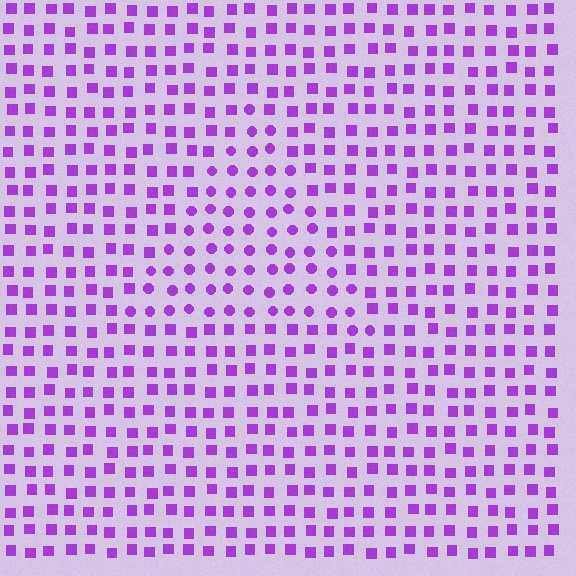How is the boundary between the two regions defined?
The boundary is defined by a change in element shape: circles inside vs. squares outside. All elements share the same color and spacing.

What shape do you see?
I see a triangle.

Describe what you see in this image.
The image is filled with small purple elements arranged in a uniform grid. A triangle-shaped region contains circles, while the surrounding area contains squares. The boundary is defined purely by the change in element shape.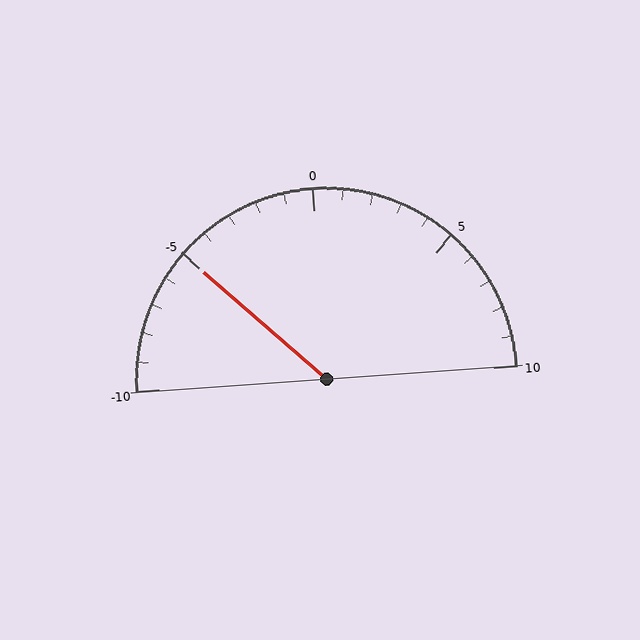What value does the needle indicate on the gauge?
The needle indicates approximately -5.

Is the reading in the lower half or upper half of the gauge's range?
The reading is in the lower half of the range (-10 to 10).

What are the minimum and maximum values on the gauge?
The gauge ranges from -10 to 10.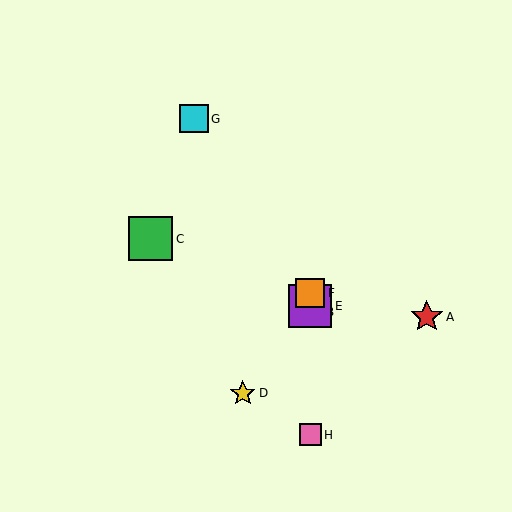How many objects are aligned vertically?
4 objects (B, E, F, H) are aligned vertically.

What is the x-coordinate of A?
Object A is at x≈427.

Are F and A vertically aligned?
No, F is at x≈310 and A is at x≈427.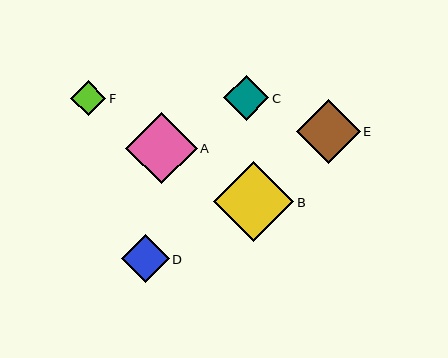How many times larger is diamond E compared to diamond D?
Diamond E is approximately 1.3 times the size of diamond D.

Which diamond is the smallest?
Diamond F is the smallest with a size of approximately 35 pixels.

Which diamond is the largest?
Diamond B is the largest with a size of approximately 80 pixels.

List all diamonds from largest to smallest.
From largest to smallest: B, A, E, D, C, F.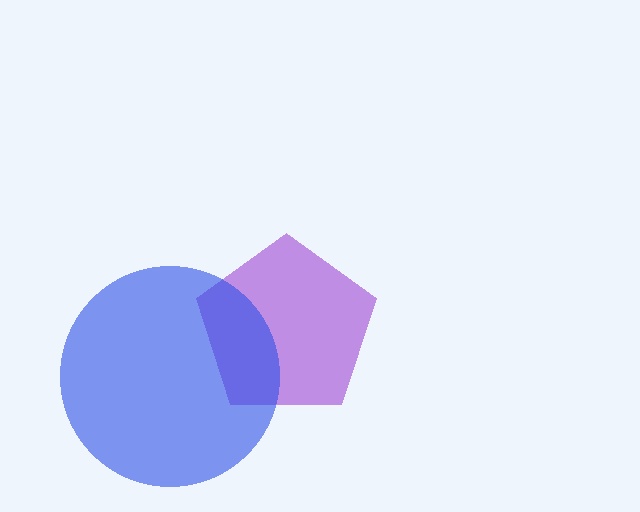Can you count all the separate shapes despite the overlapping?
Yes, there are 2 separate shapes.